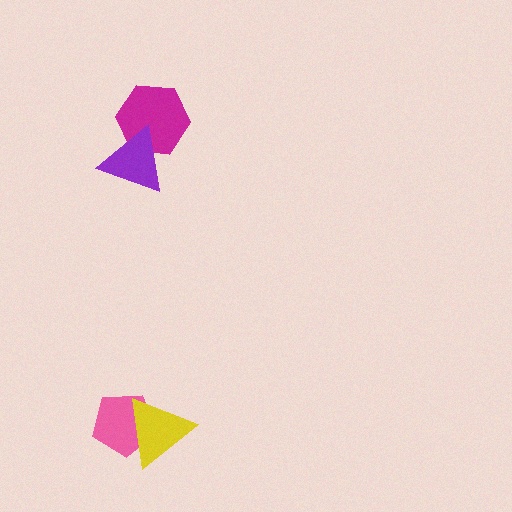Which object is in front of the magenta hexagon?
The purple triangle is in front of the magenta hexagon.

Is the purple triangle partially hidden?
No, no other shape covers it.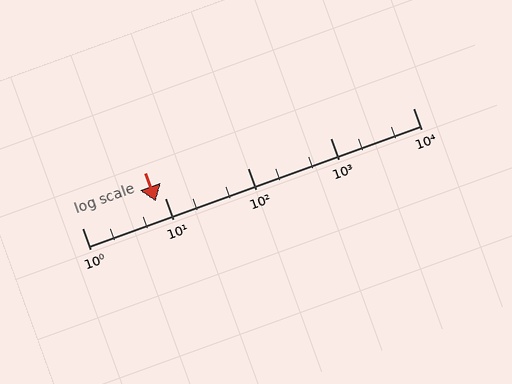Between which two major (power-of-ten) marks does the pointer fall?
The pointer is between 1 and 10.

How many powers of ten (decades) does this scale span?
The scale spans 4 decades, from 1 to 10000.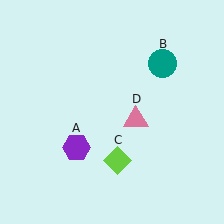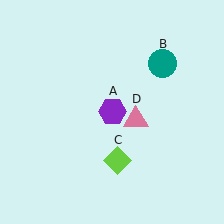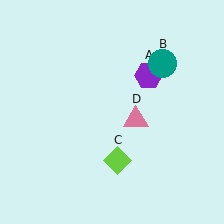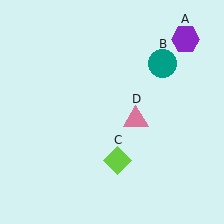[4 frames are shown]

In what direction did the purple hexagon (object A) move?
The purple hexagon (object A) moved up and to the right.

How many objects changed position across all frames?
1 object changed position: purple hexagon (object A).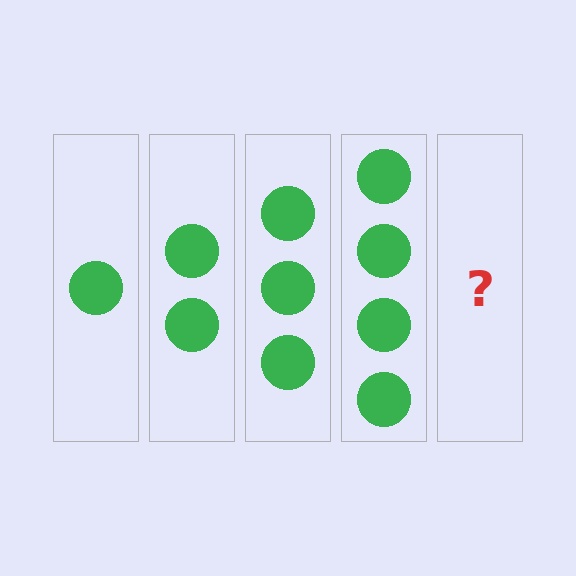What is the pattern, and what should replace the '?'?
The pattern is that each step adds one more circle. The '?' should be 5 circles.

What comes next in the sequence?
The next element should be 5 circles.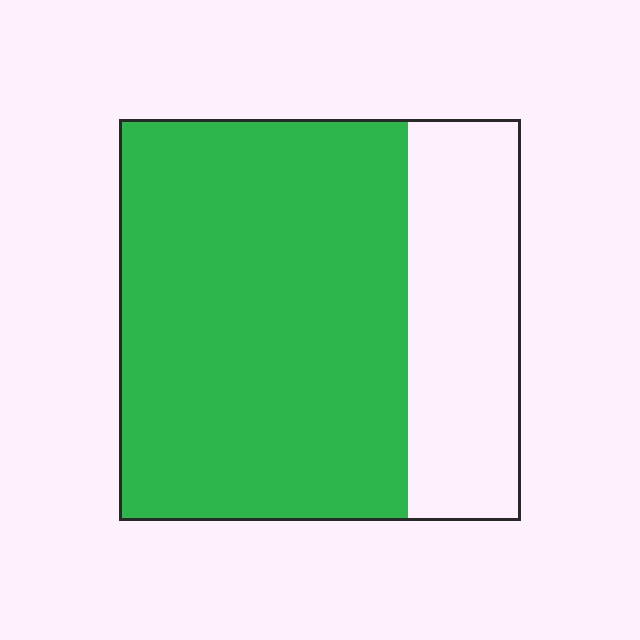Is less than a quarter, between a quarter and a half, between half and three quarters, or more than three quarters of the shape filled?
Between half and three quarters.